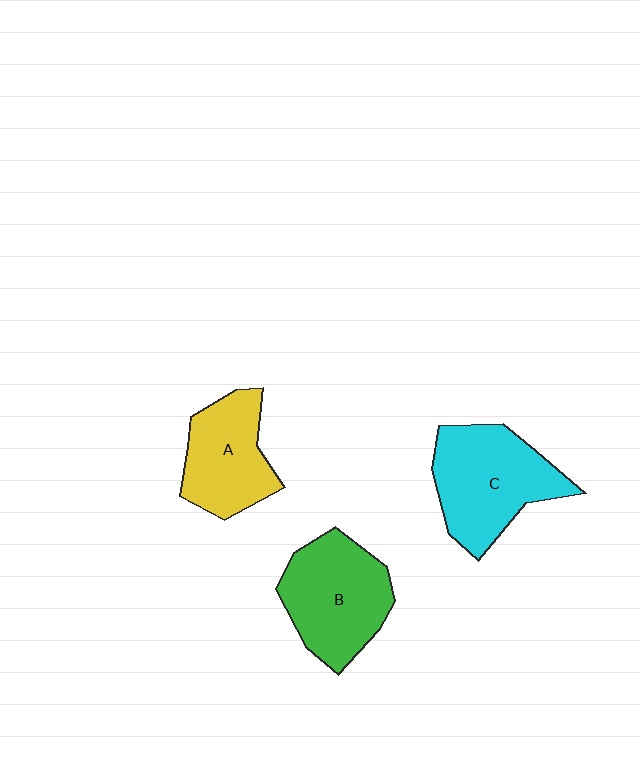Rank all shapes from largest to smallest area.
From largest to smallest: C (cyan), B (green), A (yellow).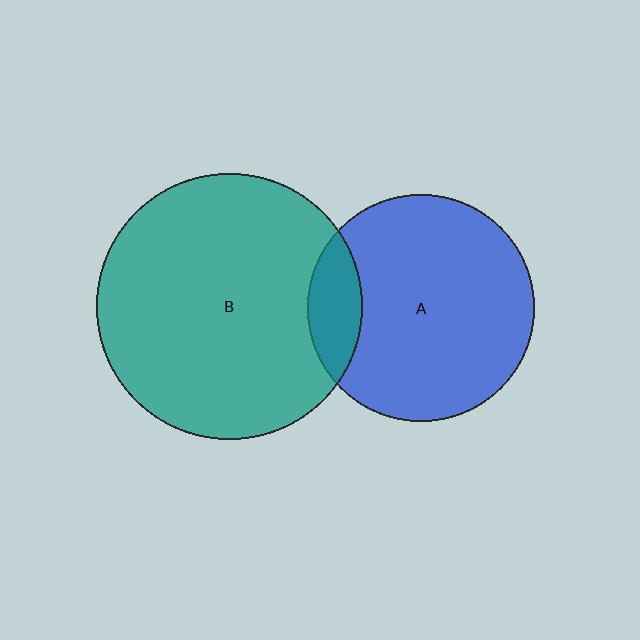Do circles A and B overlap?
Yes.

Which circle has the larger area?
Circle B (teal).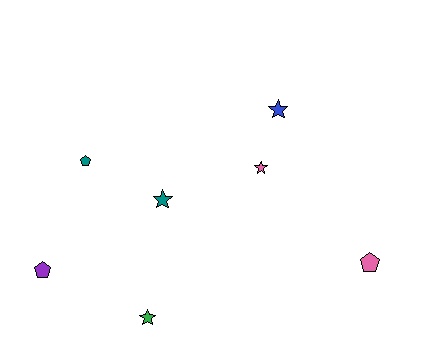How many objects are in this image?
There are 7 objects.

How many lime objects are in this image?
There are no lime objects.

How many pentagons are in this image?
There are 3 pentagons.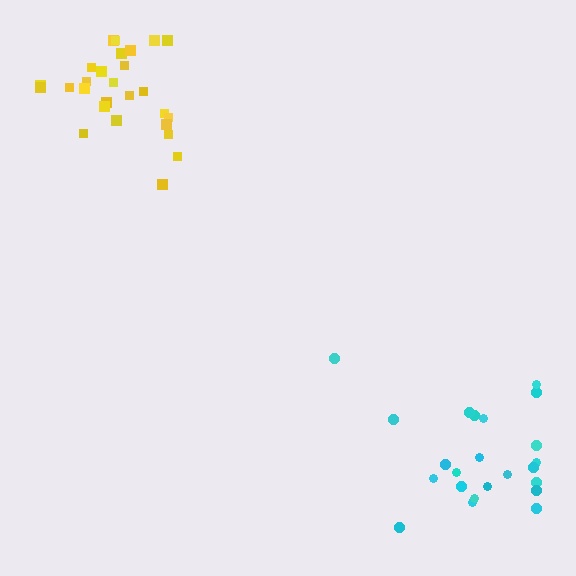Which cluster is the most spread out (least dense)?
Cyan.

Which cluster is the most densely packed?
Yellow.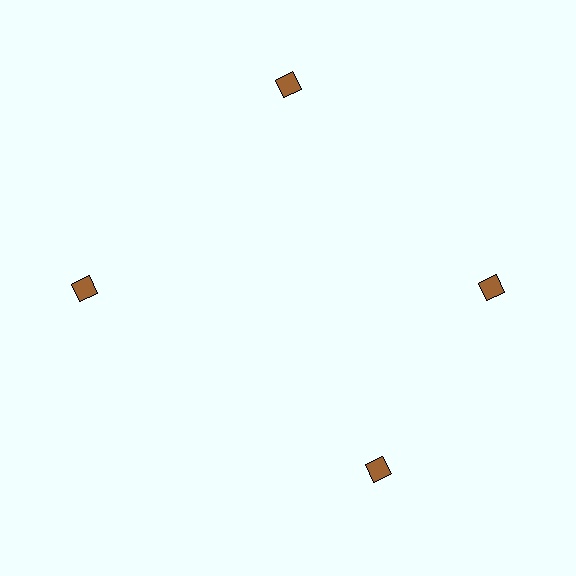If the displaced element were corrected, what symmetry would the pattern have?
It would have 4-fold rotational symmetry — the pattern would map onto itself every 90 degrees.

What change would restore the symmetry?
The symmetry would be restored by rotating it back into even spacing with its neighbors so that all 4 diamonds sit at equal angles and equal distance from the center.